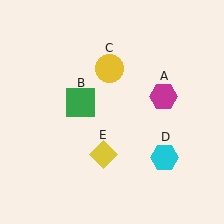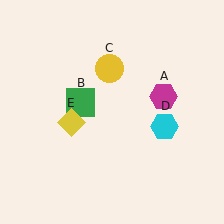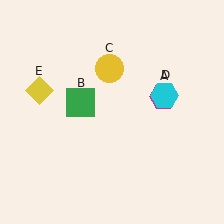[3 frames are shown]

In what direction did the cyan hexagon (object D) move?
The cyan hexagon (object D) moved up.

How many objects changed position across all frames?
2 objects changed position: cyan hexagon (object D), yellow diamond (object E).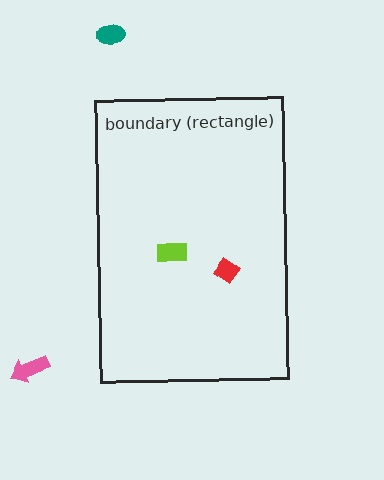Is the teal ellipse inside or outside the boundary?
Outside.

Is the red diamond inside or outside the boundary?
Inside.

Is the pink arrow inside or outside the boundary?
Outside.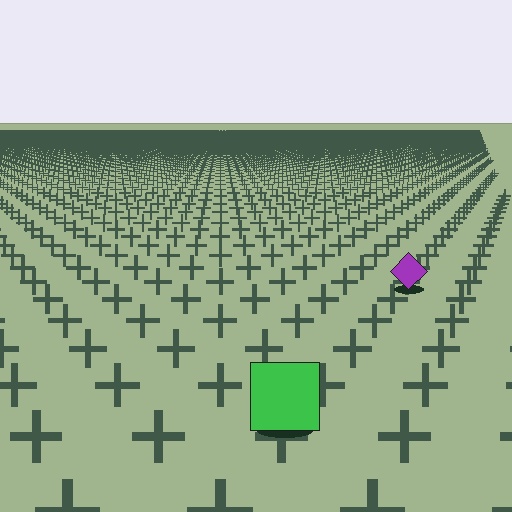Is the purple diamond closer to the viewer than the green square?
No. The green square is closer — you can tell from the texture gradient: the ground texture is coarser near it.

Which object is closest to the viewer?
The green square is closest. The texture marks near it are larger and more spread out.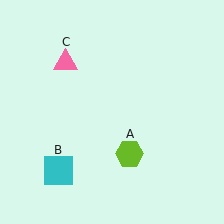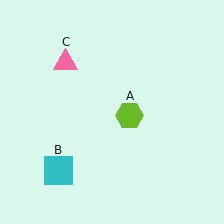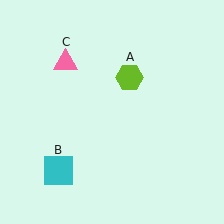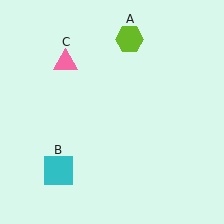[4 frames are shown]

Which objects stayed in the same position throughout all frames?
Cyan square (object B) and pink triangle (object C) remained stationary.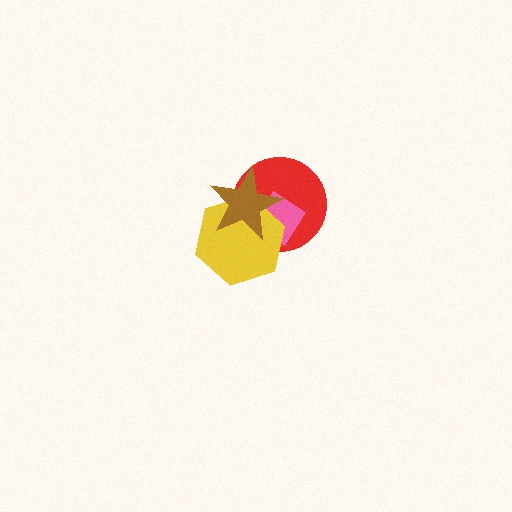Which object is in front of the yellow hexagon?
The brown star is in front of the yellow hexagon.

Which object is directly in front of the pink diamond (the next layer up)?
The yellow hexagon is directly in front of the pink diamond.